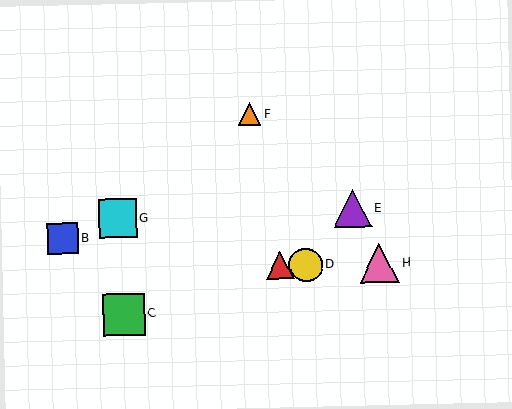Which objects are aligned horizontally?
Objects A, D, H are aligned horizontally.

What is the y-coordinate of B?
Object B is at y≈239.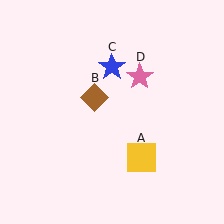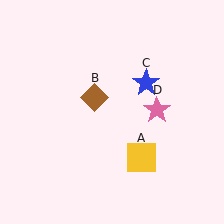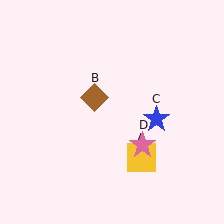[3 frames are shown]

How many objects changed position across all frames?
2 objects changed position: blue star (object C), pink star (object D).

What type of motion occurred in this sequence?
The blue star (object C), pink star (object D) rotated clockwise around the center of the scene.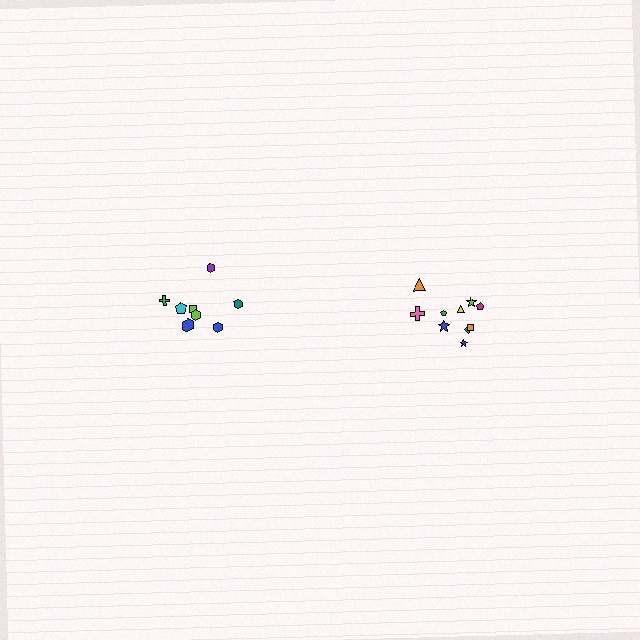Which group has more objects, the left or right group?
The right group.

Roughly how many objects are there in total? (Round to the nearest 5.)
Roughly 20 objects in total.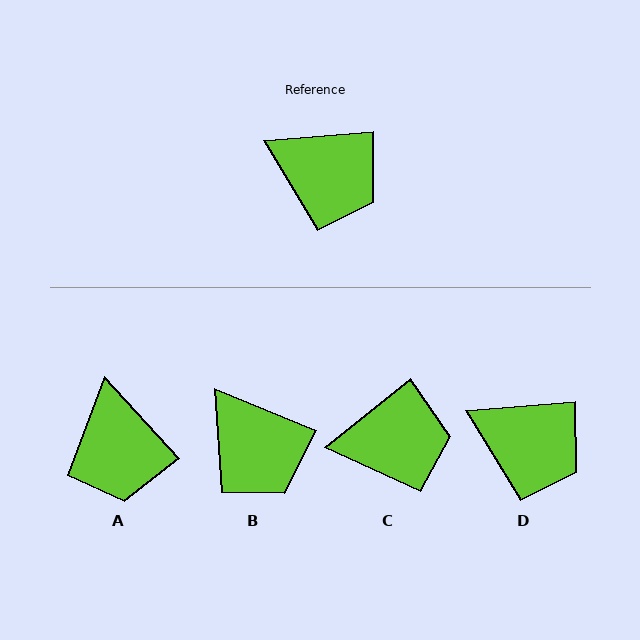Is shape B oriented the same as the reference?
No, it is off by about 27 degrees.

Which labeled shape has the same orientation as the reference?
D.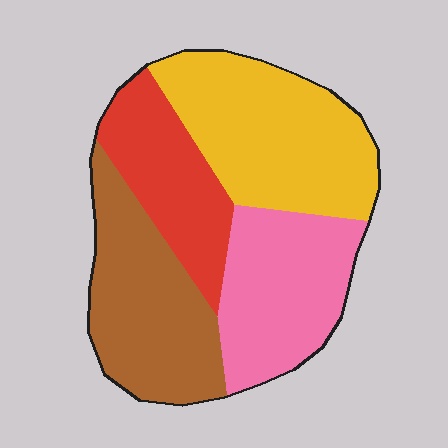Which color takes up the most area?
Yellow, at roughly 30%.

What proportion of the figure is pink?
Pink covers roughly 25% of the figure.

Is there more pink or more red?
Pink.